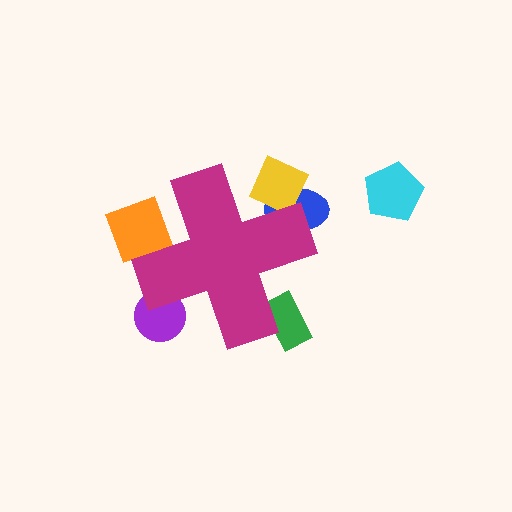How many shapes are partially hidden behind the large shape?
5 shapes are partially hidden.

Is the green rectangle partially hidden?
Yes, the green rectangle is partially hidden behind the magenta cross.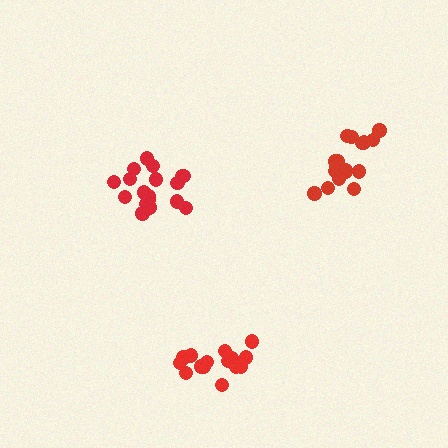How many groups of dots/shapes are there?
There are 3 groups.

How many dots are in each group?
Group 1: 19 dots, Group 2: 18 dots, Group 3: 15 dots (52 total).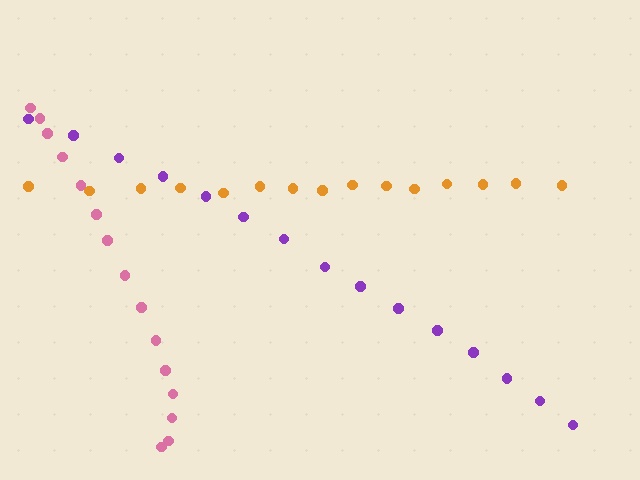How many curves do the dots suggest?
There are 3 distinct paths.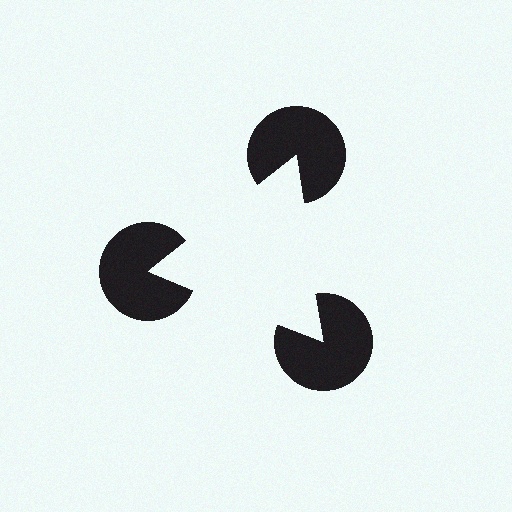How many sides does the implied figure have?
3 sides.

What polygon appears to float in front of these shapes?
An illusory triangle — its edges are inferred from the aligned wedge cuts in the pac-man discs, not physically drawn.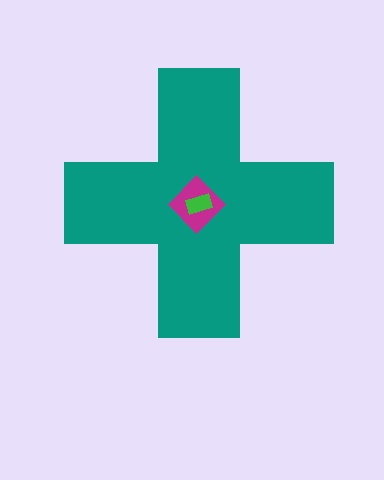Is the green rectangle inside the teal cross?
Yes.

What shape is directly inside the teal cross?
The magenta diamond.